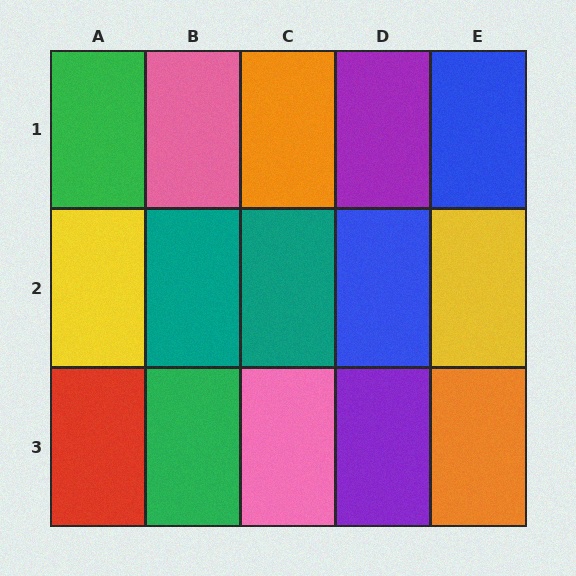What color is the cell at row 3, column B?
Green.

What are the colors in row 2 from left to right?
Yellow, teal, teal, blue, yellow.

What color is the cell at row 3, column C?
Pink.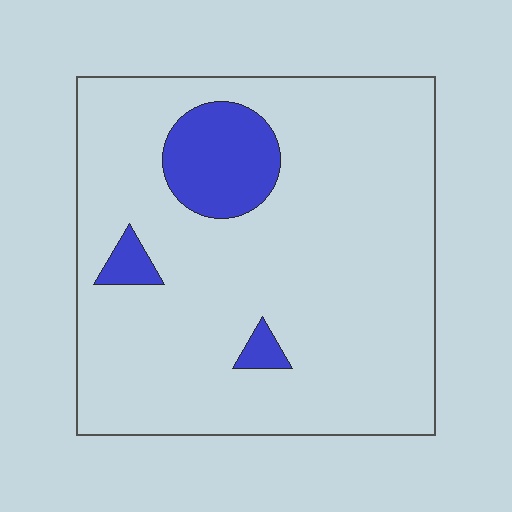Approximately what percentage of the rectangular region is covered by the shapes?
Approximately 10%.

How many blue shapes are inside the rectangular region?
3.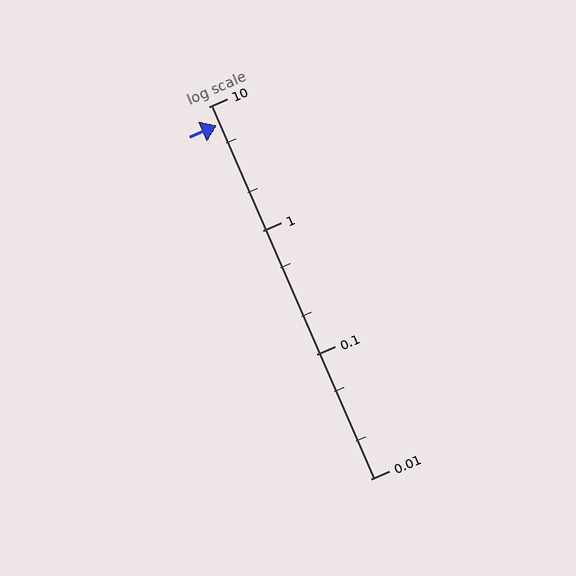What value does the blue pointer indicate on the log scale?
The pointer indicates approximately 7.1.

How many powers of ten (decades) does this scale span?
The scale spans 3 decades, from 0.01 to 10.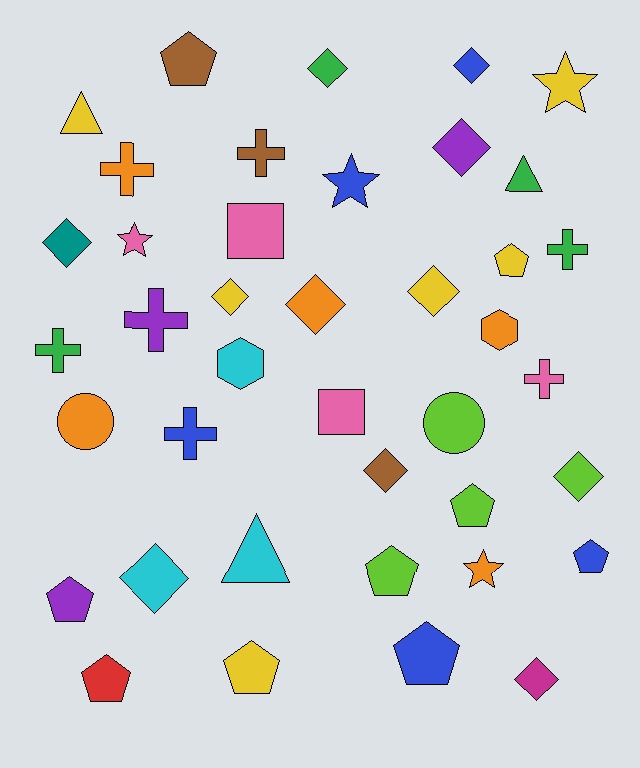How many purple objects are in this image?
There are 3 purple objects.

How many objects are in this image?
There are 40 objects.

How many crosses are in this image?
There are 7 crosses.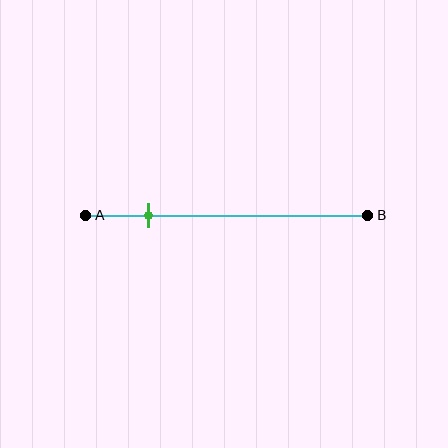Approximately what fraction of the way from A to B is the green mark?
The green mark is approximately 20% of the way from A to B.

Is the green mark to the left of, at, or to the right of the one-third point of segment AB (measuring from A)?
The green mark is to the left of the one-third point of segment AB.